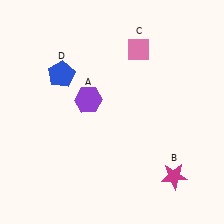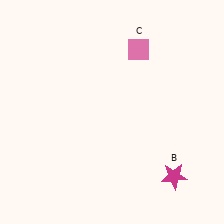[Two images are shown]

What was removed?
The purple hexagon (A), the blue pentagon (D) were removed in Image 2.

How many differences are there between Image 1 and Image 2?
There are 2 differences between the two images.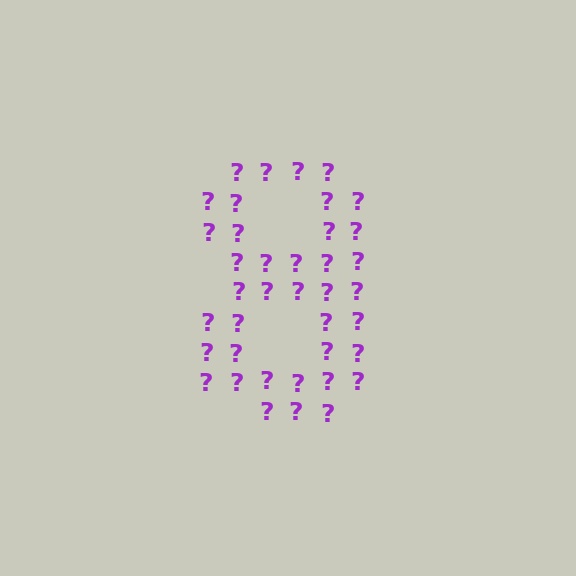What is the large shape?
The large shape is the digit 8.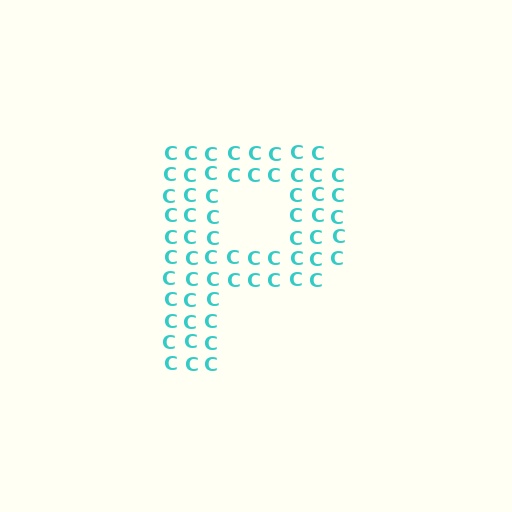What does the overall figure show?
The overall figure shows the letter P.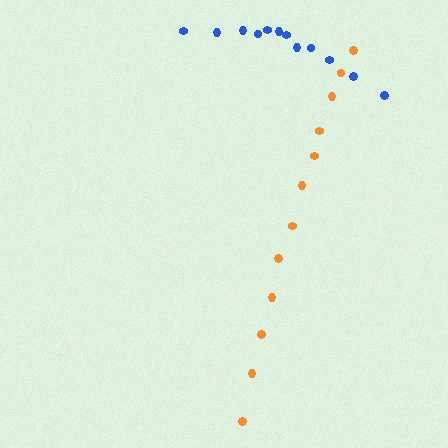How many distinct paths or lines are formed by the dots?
There are 2 distinct paths.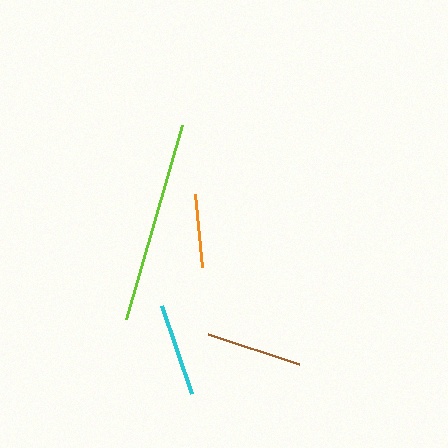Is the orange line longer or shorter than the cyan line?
The cyan line is longer than the orange line.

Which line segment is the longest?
The lime line is the longest at approximately 202 pixels.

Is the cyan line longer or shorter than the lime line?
The lime line is longer than the cyan line.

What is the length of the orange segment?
The orange segment is approximately 74 pixels long.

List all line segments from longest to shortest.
From longest to shortest: lime, brown, cyan, orange.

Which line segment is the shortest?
The orange line is the shortest at approximately 74 pixels.